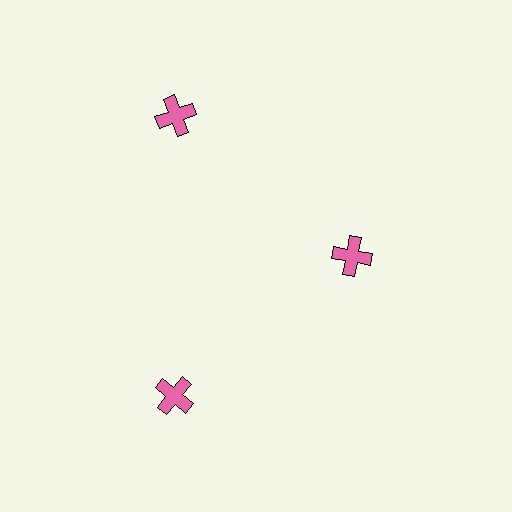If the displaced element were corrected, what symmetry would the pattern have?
It would have 3-fold rotational symmetry — the pattern would map onto itself every 120 degrees.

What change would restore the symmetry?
The symmetry would be restored by moving it outward, back onto the ring so that all 3 crosses sit at equal angles and equal distance from the center.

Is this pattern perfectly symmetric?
No. The 3 pink crosses are arranged in a ring, but one element near the 3 o'clock position is pulled inward toward the center, breaking the 3-fold rotational symmetry.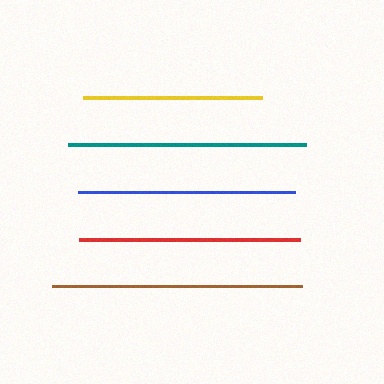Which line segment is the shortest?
The yellow line is the shortest at approximately 179 pixels.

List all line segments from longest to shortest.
From longest to shortest: brown, teal, red, blue, yellow.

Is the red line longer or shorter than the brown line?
The brown line is longer than the red line.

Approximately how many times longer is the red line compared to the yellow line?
The red line is approximately 1.2 times the length of the yellow line.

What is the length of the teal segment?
The teal segment is approximately 238 pixels long.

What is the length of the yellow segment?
The yellow segment is approximately 179 pixels long.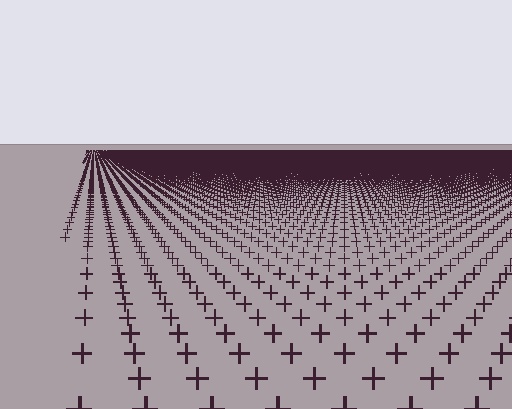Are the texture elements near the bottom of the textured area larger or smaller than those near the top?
Larger. Near the bottom, elements are closer to the viewer and appear at a bigger on-screen size.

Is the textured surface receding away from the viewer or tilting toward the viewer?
The surface is receding away from the viewer. Texture elements get smaller and denser toward the top.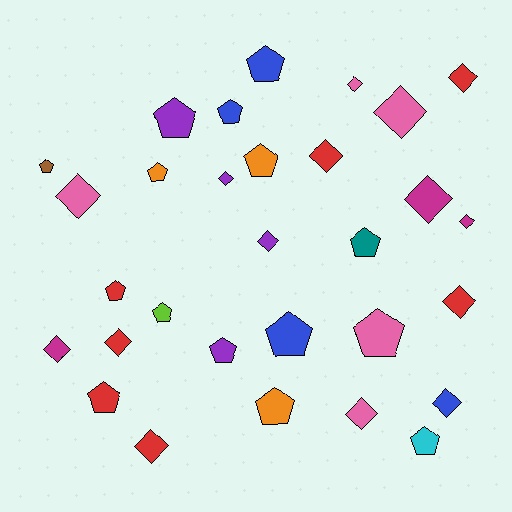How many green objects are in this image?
There are no green objects.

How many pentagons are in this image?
There are 15 pentagons.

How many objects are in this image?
There are 30 objects.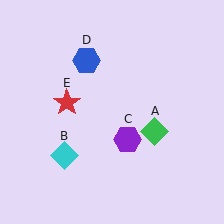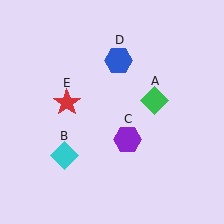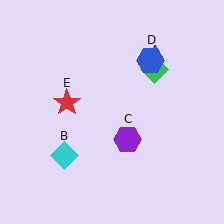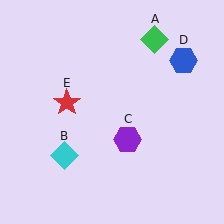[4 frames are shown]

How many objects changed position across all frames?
2 objects changed position: green diamond (object A), blue hexagon (object D).